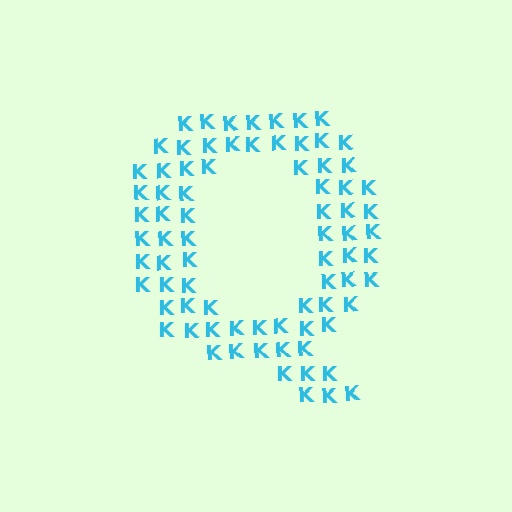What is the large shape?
The large shape is the letter Q.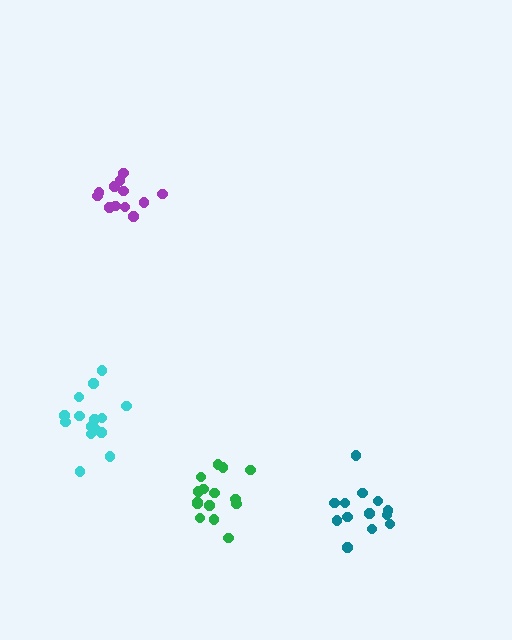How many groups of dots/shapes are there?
There are 4 groups.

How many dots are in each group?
Group 1: 12 dots, Group 2: 13 dots, Group 3: 16 dots, Group 4: 15 dots (56 total).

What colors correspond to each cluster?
The clusters are colored: purple, teal, cyan, green.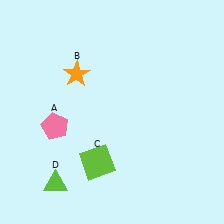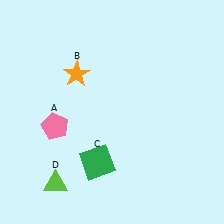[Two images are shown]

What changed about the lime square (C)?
In Image 1, C is lime. In Image 2, it changed to green.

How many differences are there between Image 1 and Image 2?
There is 1 difference between the two images.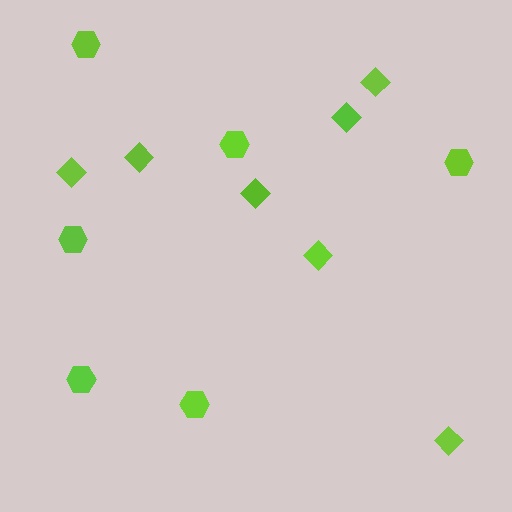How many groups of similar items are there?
There are 2 groups: one group of diamonds (7) and one group of hexagons (6).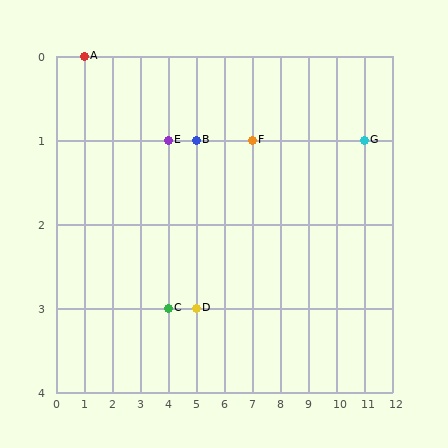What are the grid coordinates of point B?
Point B is at grid coordinates (5, 1).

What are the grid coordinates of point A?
Point A is at grid coordinates (1, 0).